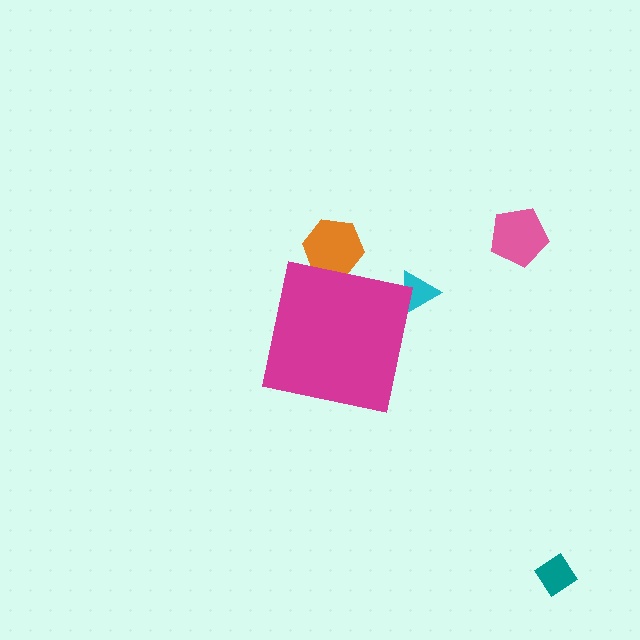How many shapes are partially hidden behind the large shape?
2 shapes are partially hidden.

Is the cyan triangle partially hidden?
Yes, the cyan triangle is partially hidden behind the magenta square.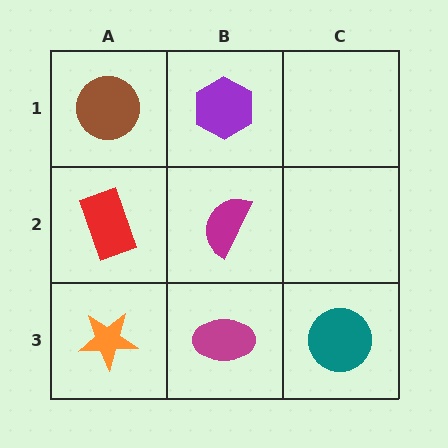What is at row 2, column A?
A red rectangle.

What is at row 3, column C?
A teal circle.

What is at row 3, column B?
A magenta ellipse.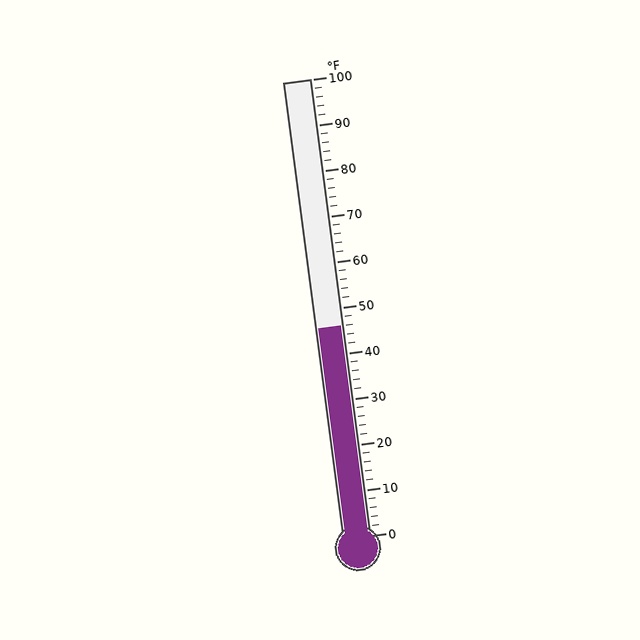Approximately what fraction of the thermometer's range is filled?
The thermometer is filled to approximately 45% of its range.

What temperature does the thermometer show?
The thermometer shows approximately 46°F.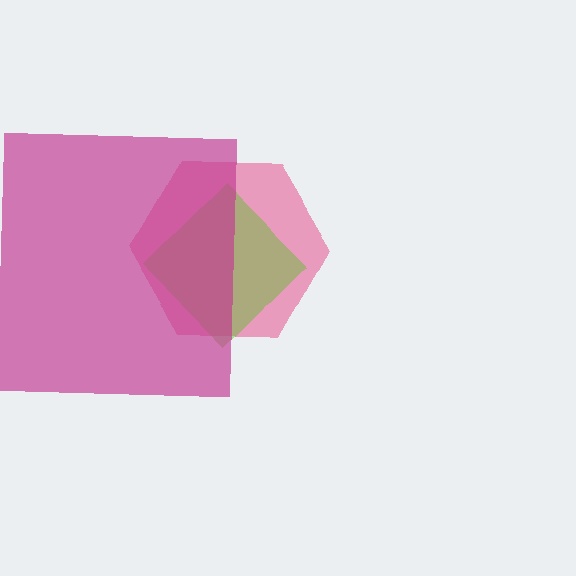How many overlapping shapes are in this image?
There are 3 overlapping shapes in the image.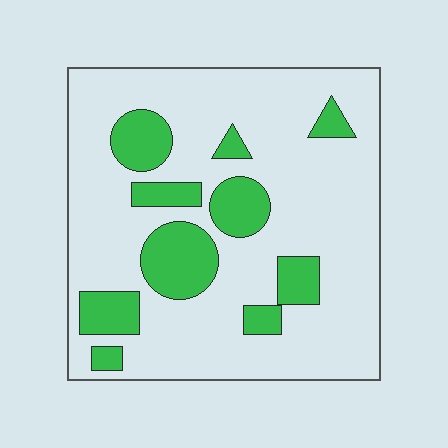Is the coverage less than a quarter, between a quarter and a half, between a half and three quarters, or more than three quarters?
Less than a quarter.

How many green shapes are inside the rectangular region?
10.